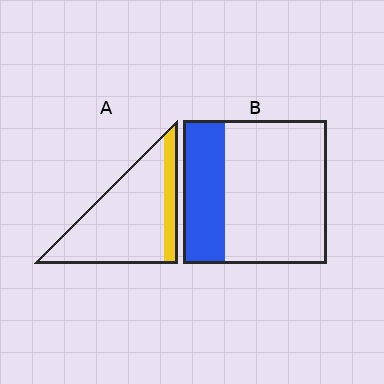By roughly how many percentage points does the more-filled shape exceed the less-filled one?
By roughly 10 percentage points (B over A).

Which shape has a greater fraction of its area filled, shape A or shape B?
Shape B.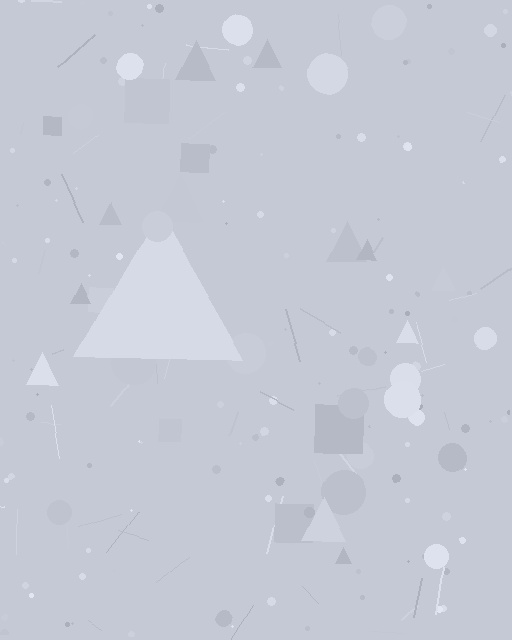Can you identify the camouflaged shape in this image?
The camouflaged shape is a triangle.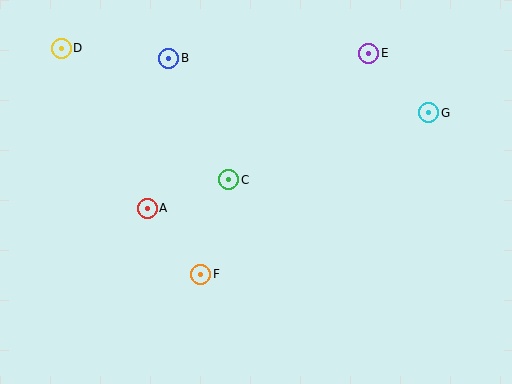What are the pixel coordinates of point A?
Point A is at (147, 208).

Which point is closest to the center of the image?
Point C at (229, 180) is closest to the center.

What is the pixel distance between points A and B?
The distance between A and B is 152 pixels.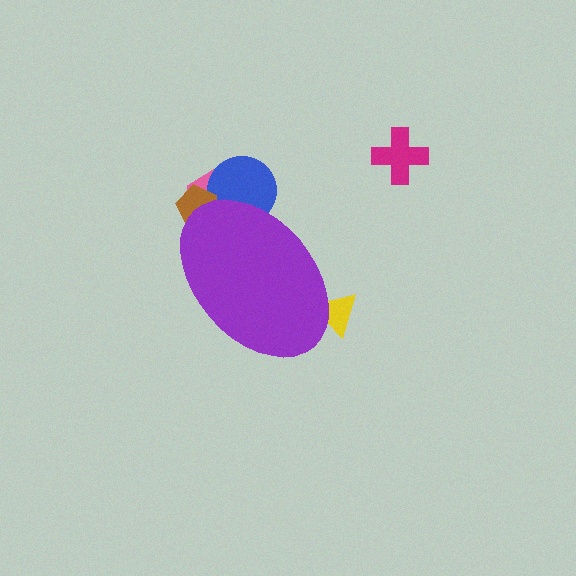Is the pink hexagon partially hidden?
Yes, the pink hexagon is partially hidden behind the purple ellipse.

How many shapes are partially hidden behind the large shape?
4 shapes are partially hidden.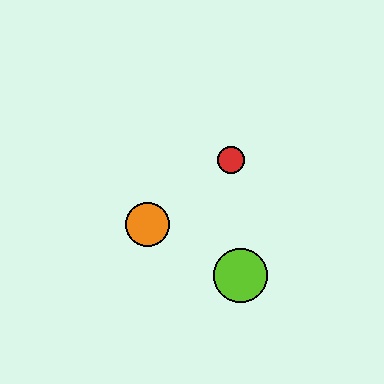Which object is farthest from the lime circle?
The red circle is farthest from the lime circle.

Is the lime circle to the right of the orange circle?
Yes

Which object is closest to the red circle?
The orange circle is closest to the red circle.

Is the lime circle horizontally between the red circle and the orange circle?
No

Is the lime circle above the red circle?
No